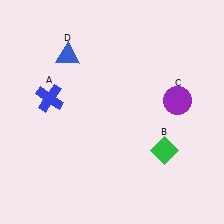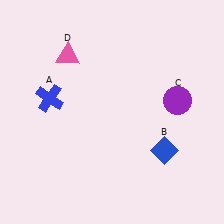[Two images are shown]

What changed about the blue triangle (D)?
In Image 1, D is blue. In Image 2, it changed to pink.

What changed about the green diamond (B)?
In Image 1, B is green. In Image 2, it changed to blue.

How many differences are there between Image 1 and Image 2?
There are 2 differences between the two images.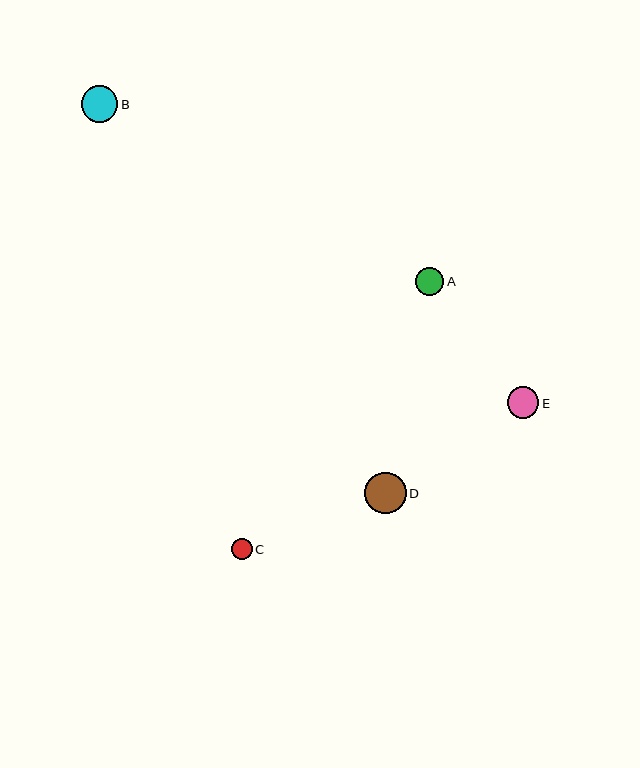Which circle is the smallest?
Circle C is the smallest with a size of approximately 20 pixels.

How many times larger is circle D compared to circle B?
Circle D is approximately 1.1 times the size of circle B.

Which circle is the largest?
Circle D is the largest with a size of approximately 42 pixels.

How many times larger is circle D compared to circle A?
Circle D is approximately 1.5 times the size of circle A.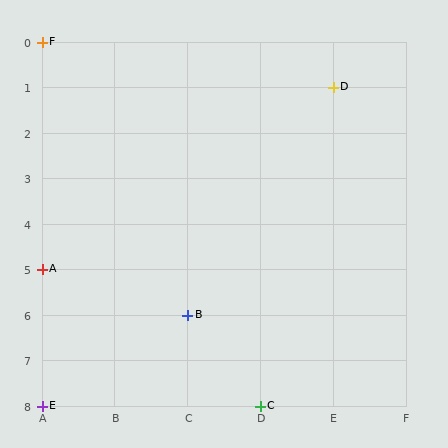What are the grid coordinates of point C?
Point C is at grid coordinates (D, 8).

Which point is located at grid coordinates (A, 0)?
Point F is at (A, 0).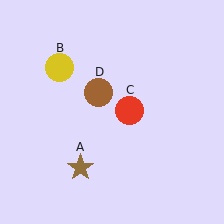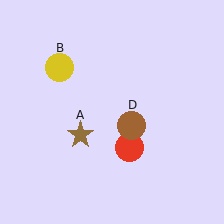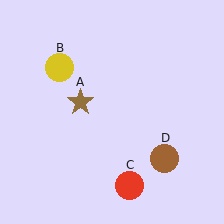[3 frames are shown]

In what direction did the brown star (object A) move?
The brown star (object A) moved up.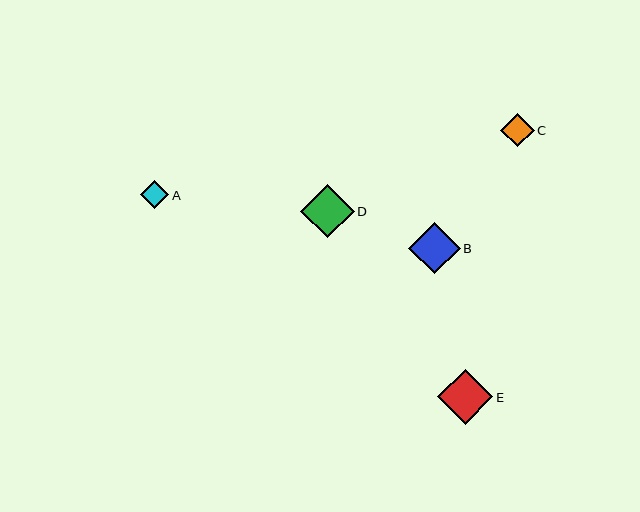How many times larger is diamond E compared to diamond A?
Diamond E is approximately 1.9 times the size of diamond A.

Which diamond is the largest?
Diamond E is the largest with a size of approximately 56 pixels.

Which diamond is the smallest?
Diamond A is the smallest with a size of approximately 29 pixels.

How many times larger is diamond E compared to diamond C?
Diamond E is approximately 1.7 times the size of diamond C.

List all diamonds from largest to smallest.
From largest to smallest: E, D, B, C, A.